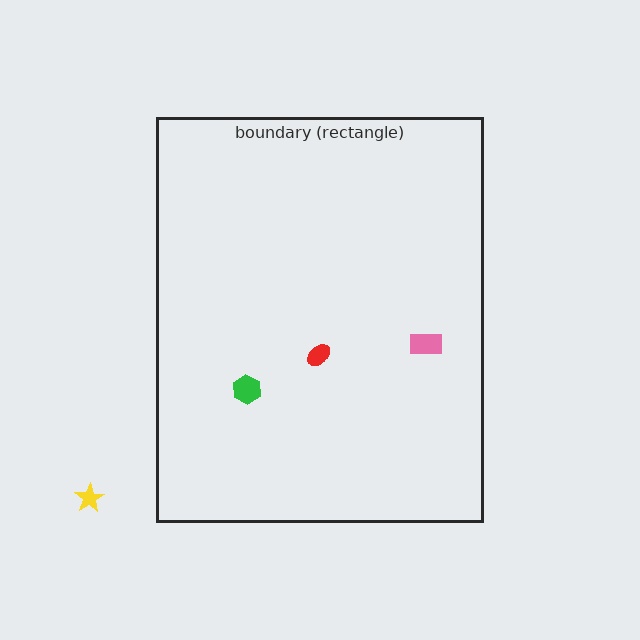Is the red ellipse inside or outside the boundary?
Inside.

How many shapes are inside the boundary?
3 inside, 1 outside.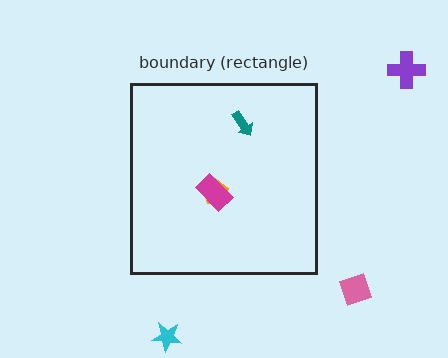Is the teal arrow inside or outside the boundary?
Inside.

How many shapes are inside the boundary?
3 inside, 3 outside.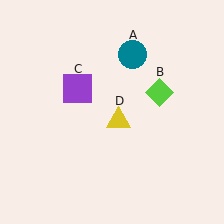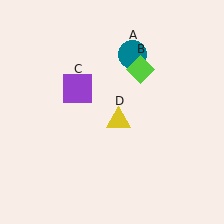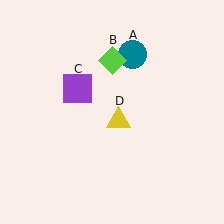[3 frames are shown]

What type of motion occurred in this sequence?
The lime diamond (object B) rotated counterclockwise around the center of the scene.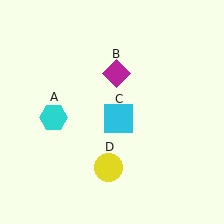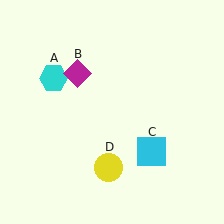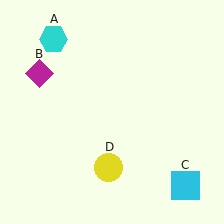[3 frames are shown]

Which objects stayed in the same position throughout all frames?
Yellow circle (object D) remained stationary.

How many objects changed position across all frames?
3 objects changed position: cyan hexagon (object A), magenta diamond (object B), cyan square (object C).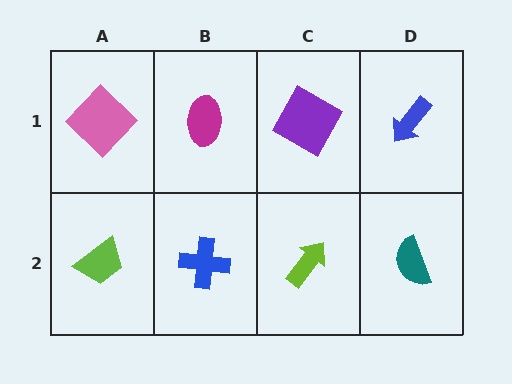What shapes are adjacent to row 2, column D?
A blue arrow (row 1, column D), a lime arrow (row 2, column C).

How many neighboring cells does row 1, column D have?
2.